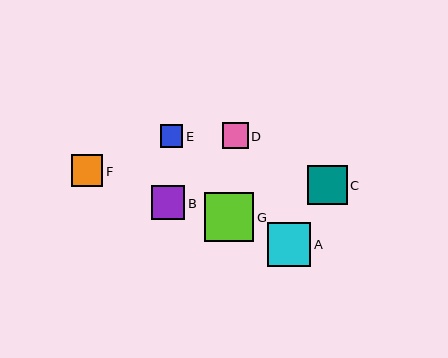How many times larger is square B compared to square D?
Square B is approximately 1.3 times the size of square D.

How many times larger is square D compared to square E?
Square D is approximately 1.2 times the size of square E.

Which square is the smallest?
Square E is the smallest with a size of approximately 22 pixels.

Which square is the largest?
Square G is the largest with a size of approximately 49 pixels.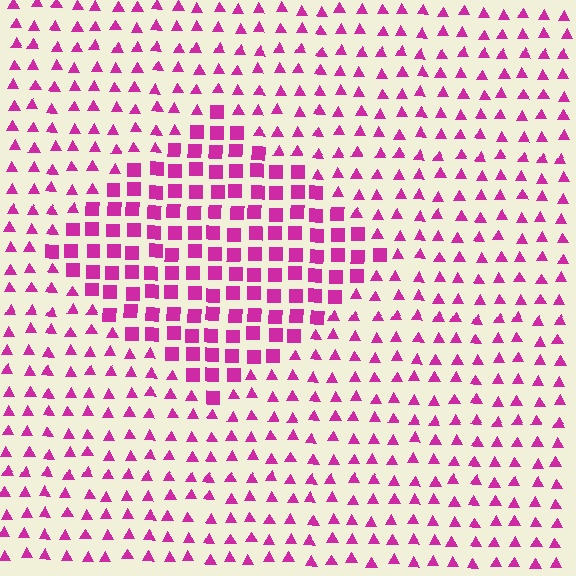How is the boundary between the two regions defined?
The boundary is defined by a change in element shape: squares inside vs. triangles outside. All elements share the same color and spacing.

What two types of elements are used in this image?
The image uses squares inside the diamond region and triangles outside it.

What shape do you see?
I see a diamond.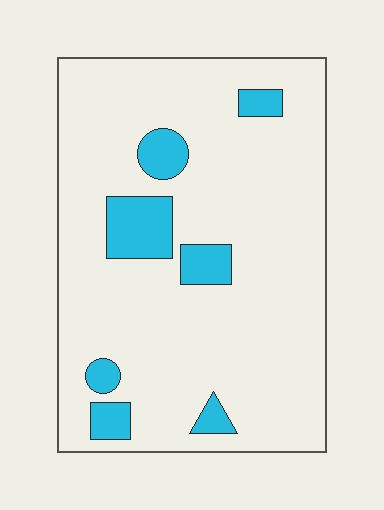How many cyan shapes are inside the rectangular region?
7.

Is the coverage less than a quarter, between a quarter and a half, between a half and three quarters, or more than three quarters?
Less than a quarter.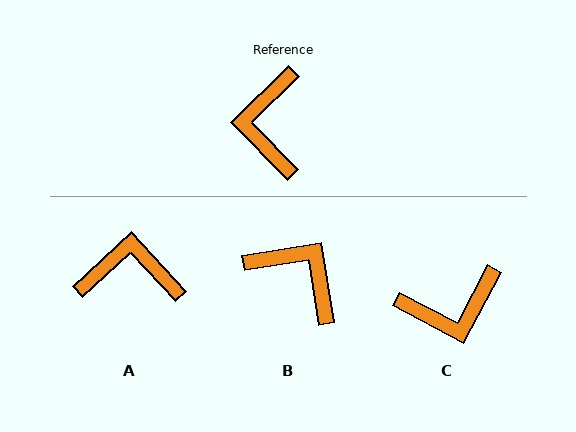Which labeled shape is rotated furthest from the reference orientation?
B, about 126 degrees away.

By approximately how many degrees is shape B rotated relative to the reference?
Approximately 126 degrees clockwise.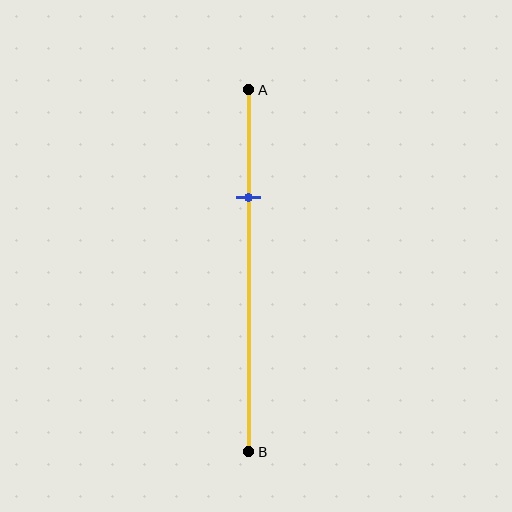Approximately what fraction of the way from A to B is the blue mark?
The blue mark is approximately 30% of the way from A to B.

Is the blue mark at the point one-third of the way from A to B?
No, the mark is at about 30% from A, not at the 33% one-third point.